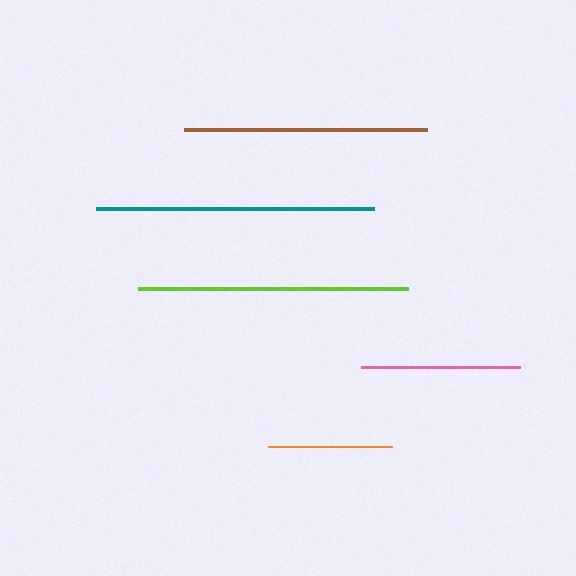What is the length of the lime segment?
The lime segment is approximately 271 pixels long.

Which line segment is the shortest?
The orange line is the shortest at approximately 124 pixels.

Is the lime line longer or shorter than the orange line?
The lime line is longer than the orange line.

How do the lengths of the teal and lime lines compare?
The teal and lime lines are approximately the same length.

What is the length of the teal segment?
The teal segment is approximately 278 pixels long.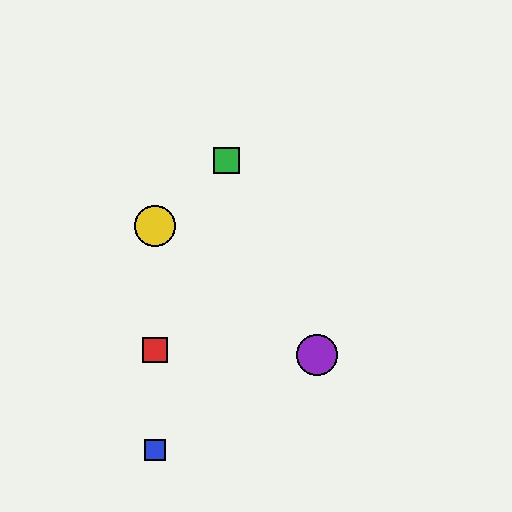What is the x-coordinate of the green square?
The green square is at x≈226.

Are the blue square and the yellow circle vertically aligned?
Yes, both are at x≈155.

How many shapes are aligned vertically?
3 shapes (the red square, the blue square, the yellow circle) are aligned vertically.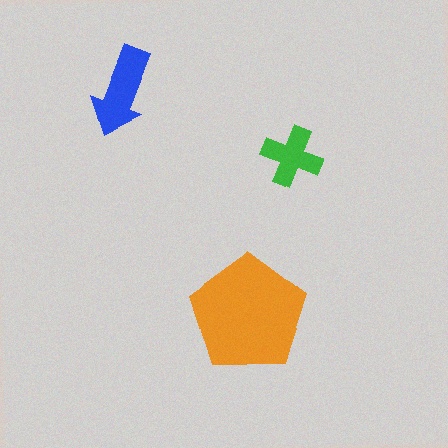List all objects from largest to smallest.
The orange pentagon, the blue arrow, the green cross.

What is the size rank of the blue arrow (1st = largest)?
2nd.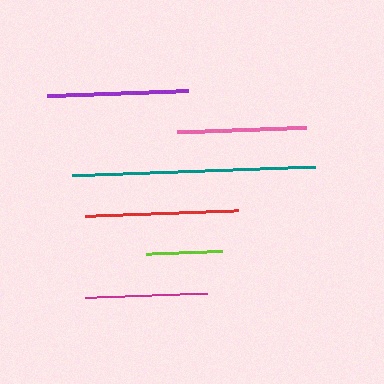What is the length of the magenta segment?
The magenta segment is approximately 122 pixels long.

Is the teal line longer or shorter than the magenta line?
The teal line is longer than the magenta line.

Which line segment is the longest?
The teal line is the longest at approximately 244 pixels.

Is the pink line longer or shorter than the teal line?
The teal line is longer than the pink line.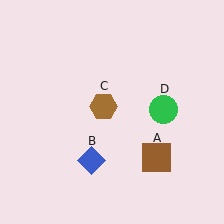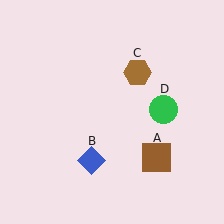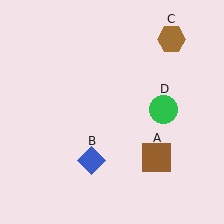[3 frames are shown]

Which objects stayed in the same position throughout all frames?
Brown square (object A) and blue diamond (object B) and green circle (object D) remained stationary.